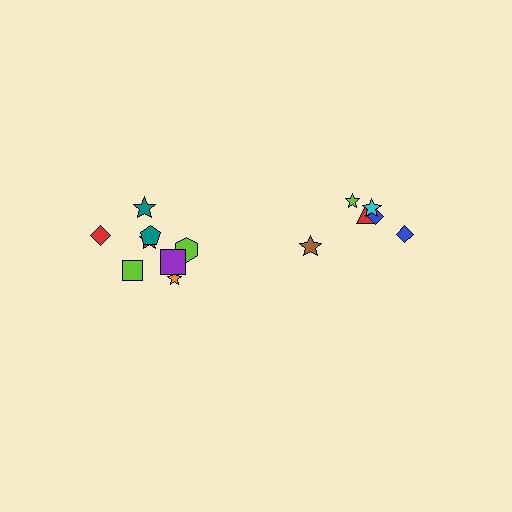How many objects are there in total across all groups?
There are 14 objects.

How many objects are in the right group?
There are 6 objects.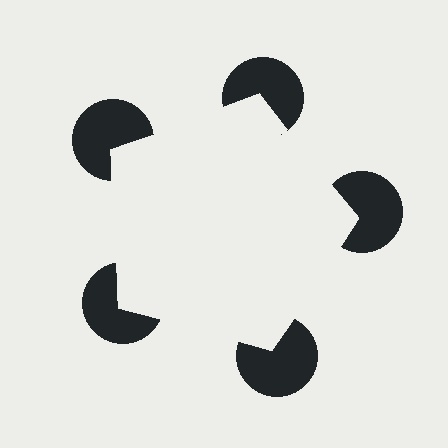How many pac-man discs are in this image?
There are 5 — one at each vertex of the illusory pentagon.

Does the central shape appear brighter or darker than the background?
It typically appears slightly brighter than the background, even though no actual brightness change is drawn.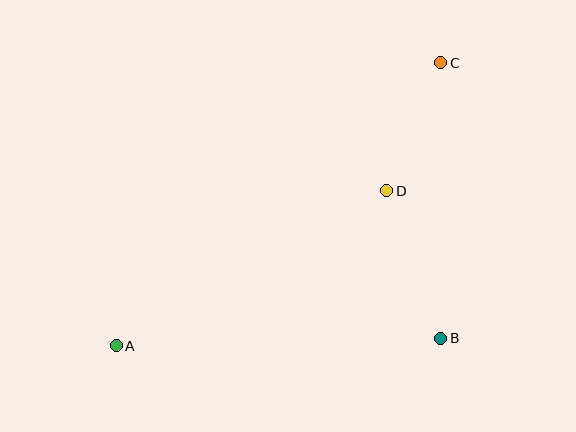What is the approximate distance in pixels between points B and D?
The distance between B and D is approximately 157 pixels.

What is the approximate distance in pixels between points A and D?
The distance between A and D is approximately 312 pixels.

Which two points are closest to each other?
Points C and D are closest to each other.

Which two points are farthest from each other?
Points A and C are farthest from each other.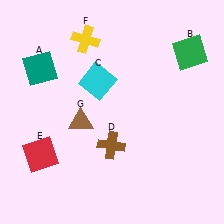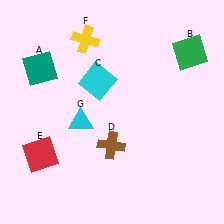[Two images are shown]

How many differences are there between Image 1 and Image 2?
There is 1 difference between the two images.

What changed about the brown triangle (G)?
In Image 1, G is brown. In Image 2, it changed to cyan.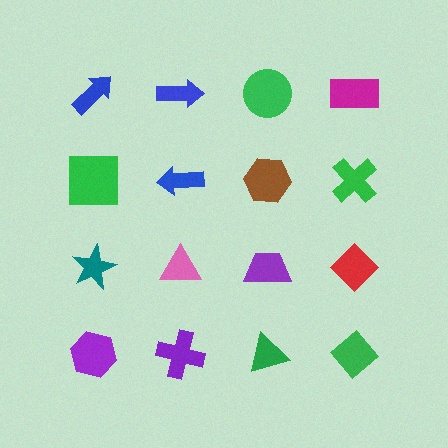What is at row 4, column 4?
A green diamond.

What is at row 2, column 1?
A green square.